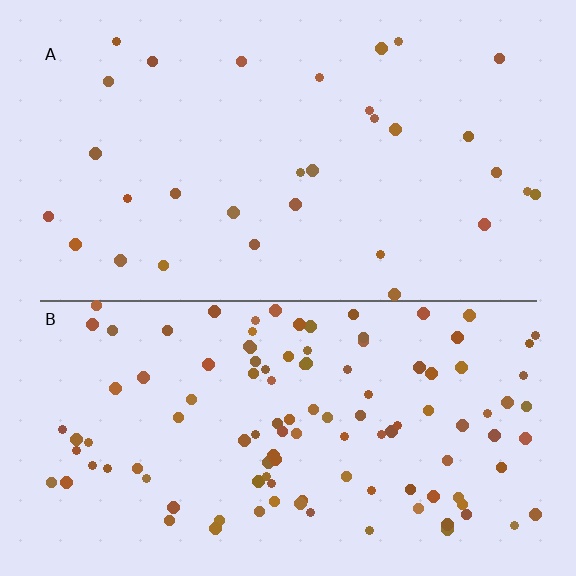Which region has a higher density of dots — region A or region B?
B (the bottom).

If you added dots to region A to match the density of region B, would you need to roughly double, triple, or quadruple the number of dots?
Approximately quadruple.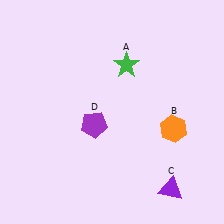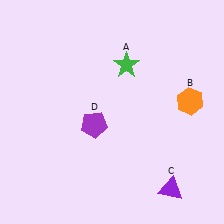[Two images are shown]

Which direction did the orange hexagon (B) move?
The orange hexagon (B) moved up.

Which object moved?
The orange hexagon (B) moved up.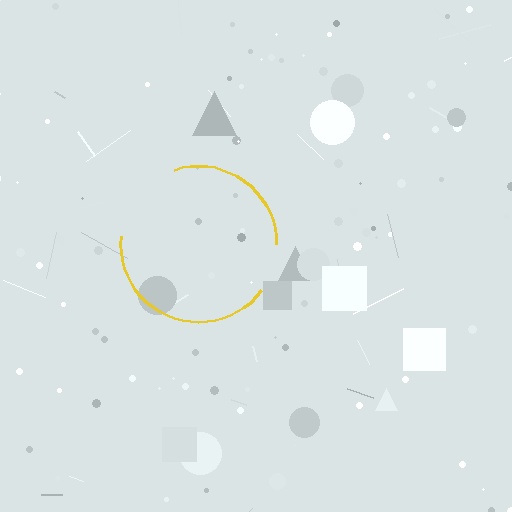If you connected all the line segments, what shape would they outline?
They would outline a circle.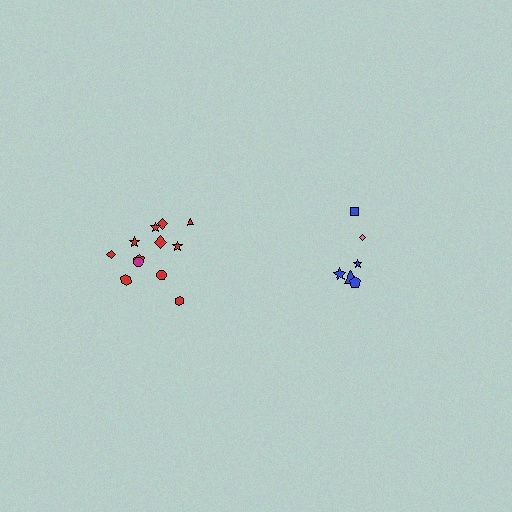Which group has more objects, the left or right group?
The left group.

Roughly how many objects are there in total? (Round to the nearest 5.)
Roughly 20 objects in total.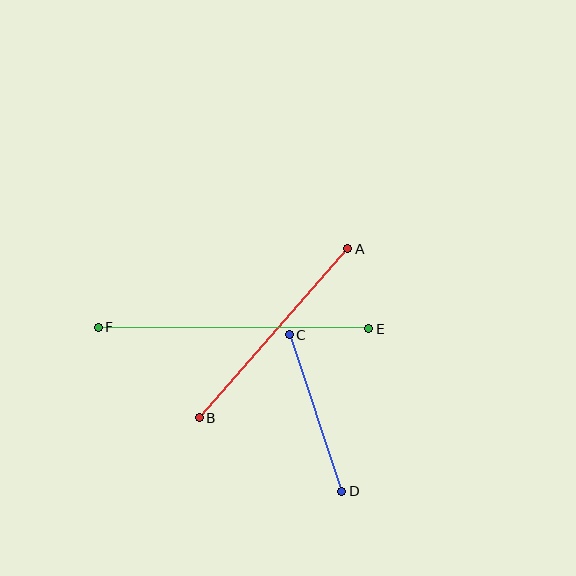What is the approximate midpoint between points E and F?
The midpoint is at approximately (234, 328) pixels.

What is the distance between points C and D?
The distance is approximately 165 pixels.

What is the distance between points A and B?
The distance is approximately 225 pixels.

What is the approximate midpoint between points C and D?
The midpoint is at approximately (315, 413) pixels.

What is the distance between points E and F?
The distance is approximately 271 pixels.